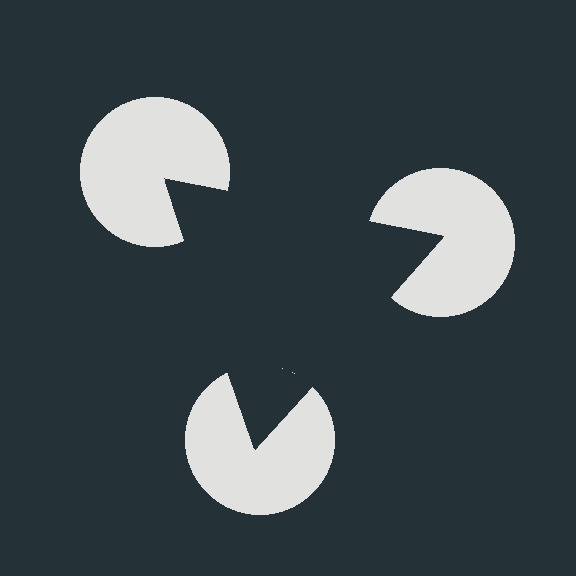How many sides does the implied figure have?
3 sides.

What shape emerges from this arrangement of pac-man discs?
An illusory triangle — its edges are inferred from the aligned wedge cuts in the pac-man discs, not physically drawn.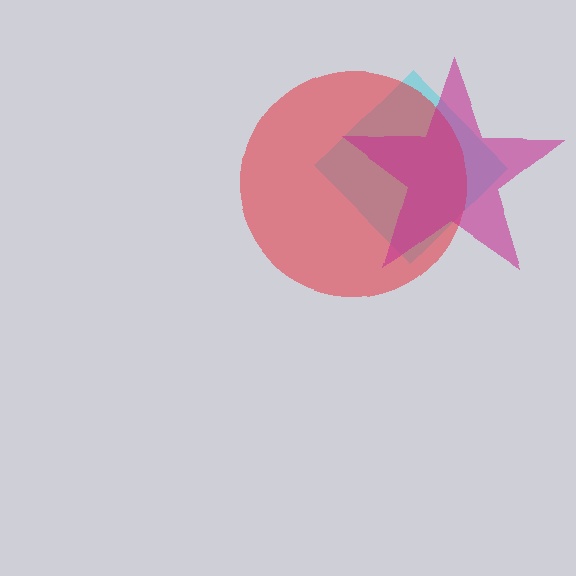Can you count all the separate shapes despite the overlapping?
Yes, there are 3 separate shapes.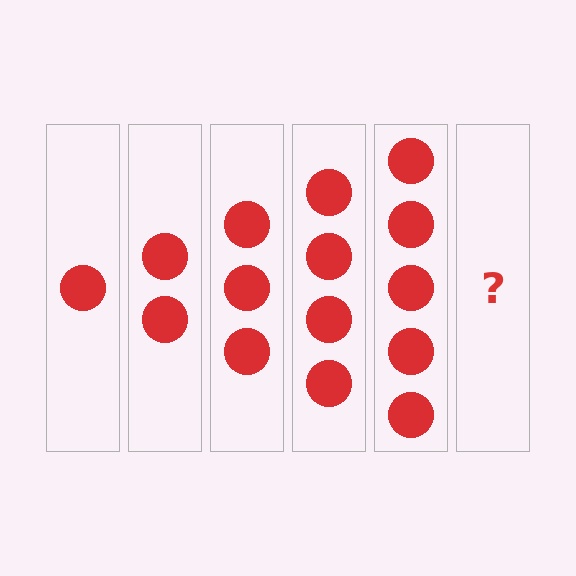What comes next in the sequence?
The next element should be 6 circles.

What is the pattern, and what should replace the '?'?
The pattern is that each step adds one more circle. The '?' should be 6 circles.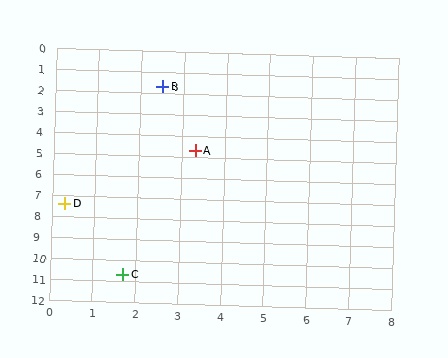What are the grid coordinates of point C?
Point C is at approximately (1.7, 10.7).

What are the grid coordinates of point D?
Point D is at approximately (0.3, 7.4).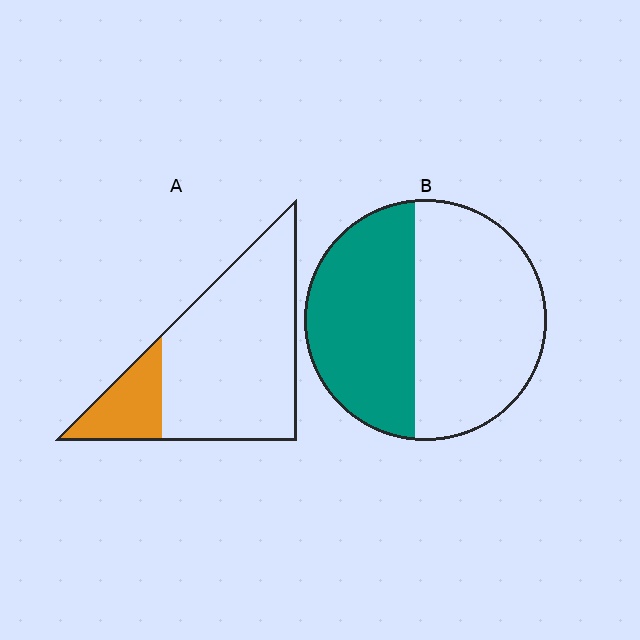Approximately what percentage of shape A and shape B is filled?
A is approximately 20% and B is approximately 45%.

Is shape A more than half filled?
No.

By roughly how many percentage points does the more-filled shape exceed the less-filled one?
By roughly 25 percentage points (B over A).